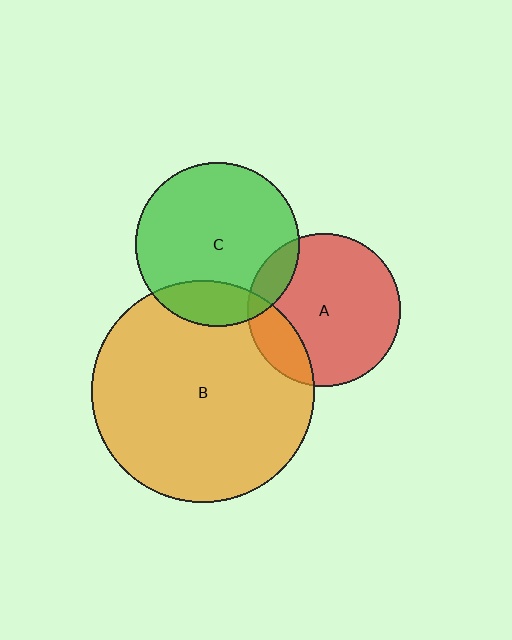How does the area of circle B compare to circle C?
Approximately 1.8 times.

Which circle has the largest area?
Circle B (orange).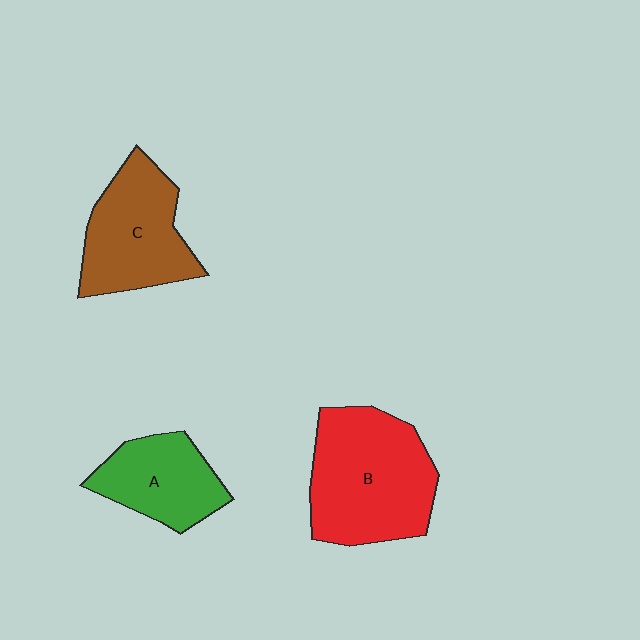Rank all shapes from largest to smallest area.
From largest to smallest: B (red), C (brown), A (green).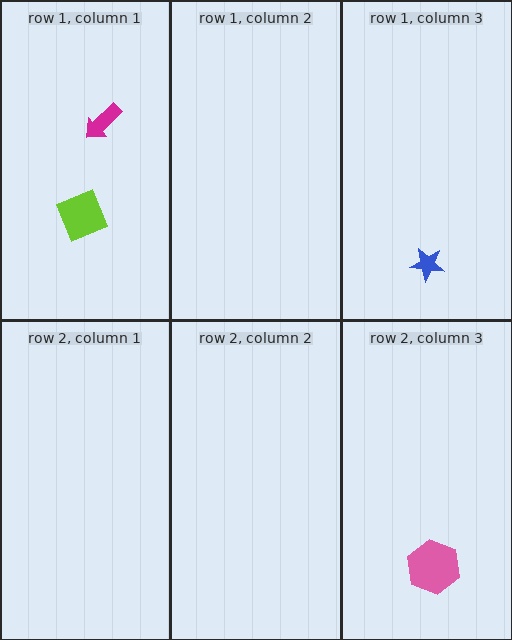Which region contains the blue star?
The row 1, column 3 region.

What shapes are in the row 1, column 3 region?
The blue star.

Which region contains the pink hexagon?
The row 2, column 3 region.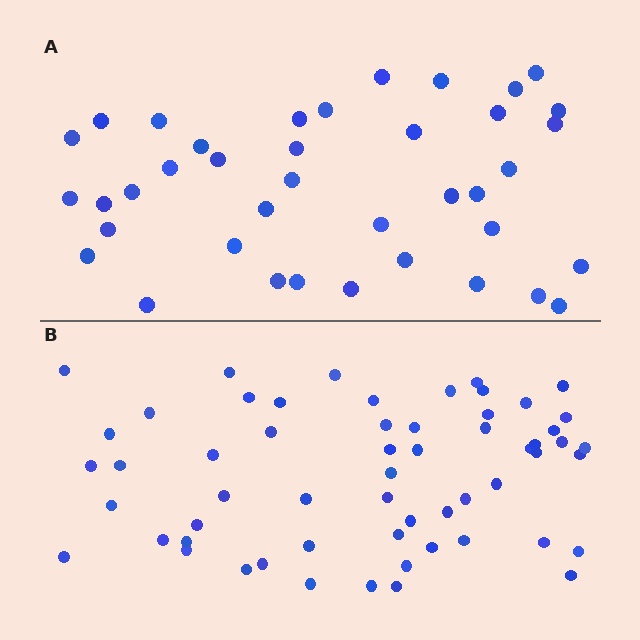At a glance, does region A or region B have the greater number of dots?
Region B (the bottom region) has more dots.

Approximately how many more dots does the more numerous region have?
Region B has approximately 20 more dots than region A.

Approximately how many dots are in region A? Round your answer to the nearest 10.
About 40 dots. (The exact count is 39, which rounds to 40.)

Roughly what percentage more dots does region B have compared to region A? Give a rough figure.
About 50% more.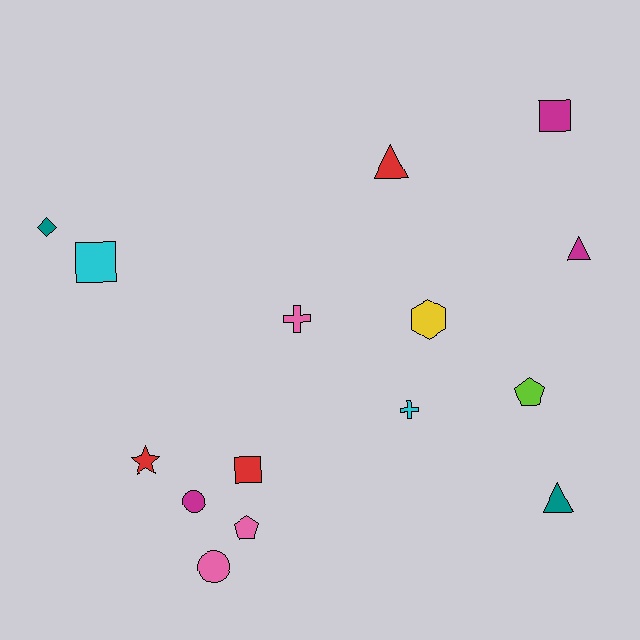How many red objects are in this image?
There are 3 red objects.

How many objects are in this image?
There are 15 objects.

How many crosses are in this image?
There are 2 crosses.